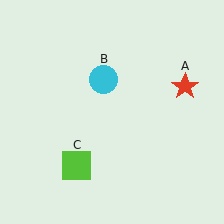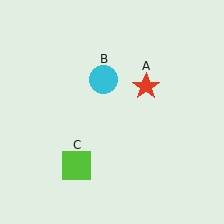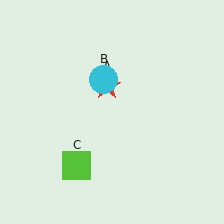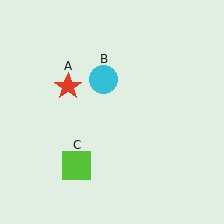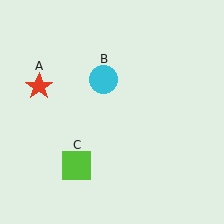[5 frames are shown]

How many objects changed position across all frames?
1 object changed position: red star (object A).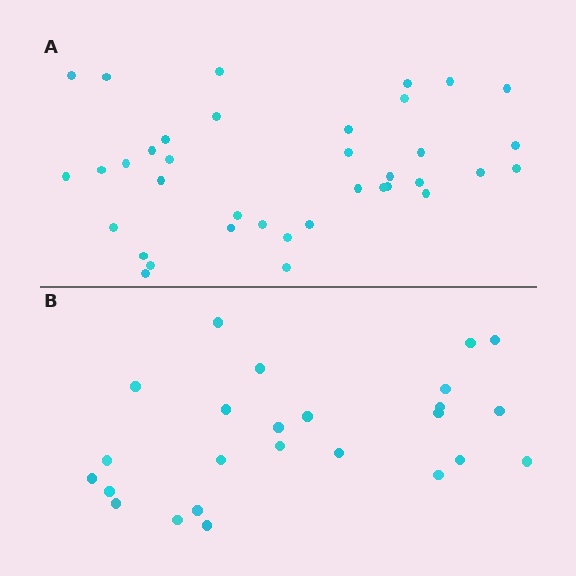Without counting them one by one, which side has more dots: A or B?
Region A (the top region) has more dots.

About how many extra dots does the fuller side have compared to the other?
Region A has roughly 12 or so more dots than region B.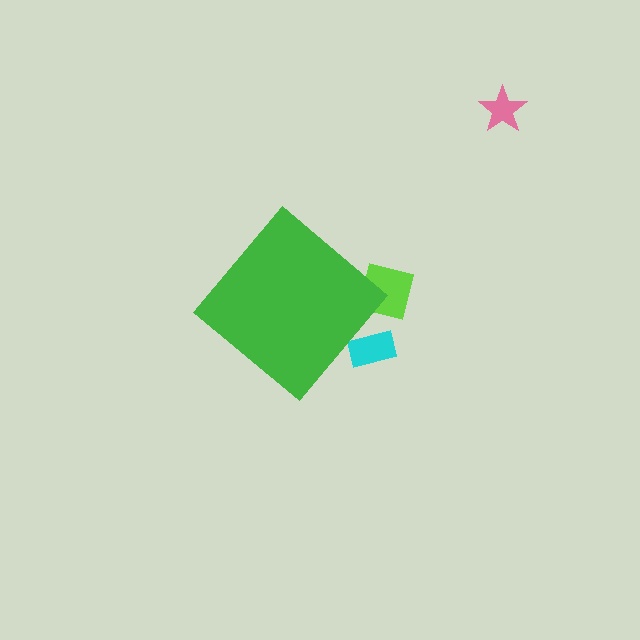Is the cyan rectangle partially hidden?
Yes, the cyan rectangle is partially hidden behind the green diamond.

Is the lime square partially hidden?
Yes, the lime square is partially hidden behind the green diamond.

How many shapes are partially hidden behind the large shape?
2 shapes are partially hidden.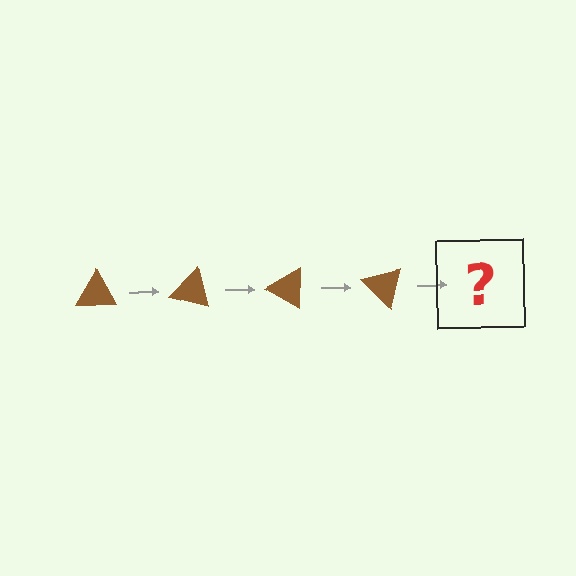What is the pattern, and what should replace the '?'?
The pattern is that the triangle rotates 15 degrees each step. The '?' should be a brown triangle rotated 60 degrees.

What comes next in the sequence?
The next element should be a brown triangle rotated 60 degrees.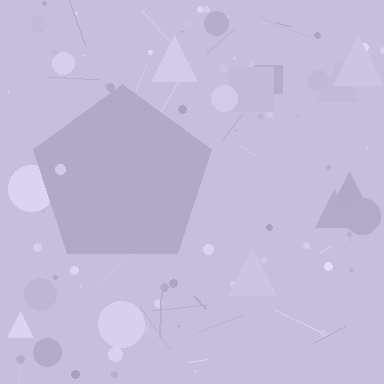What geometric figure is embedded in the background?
A pentagon is embedded in the background.